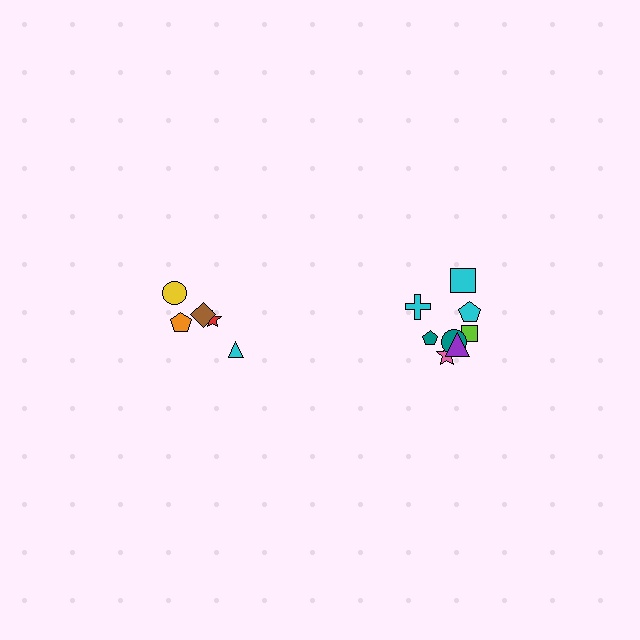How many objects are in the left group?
There are 5 objects.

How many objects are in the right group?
There are 8 objects.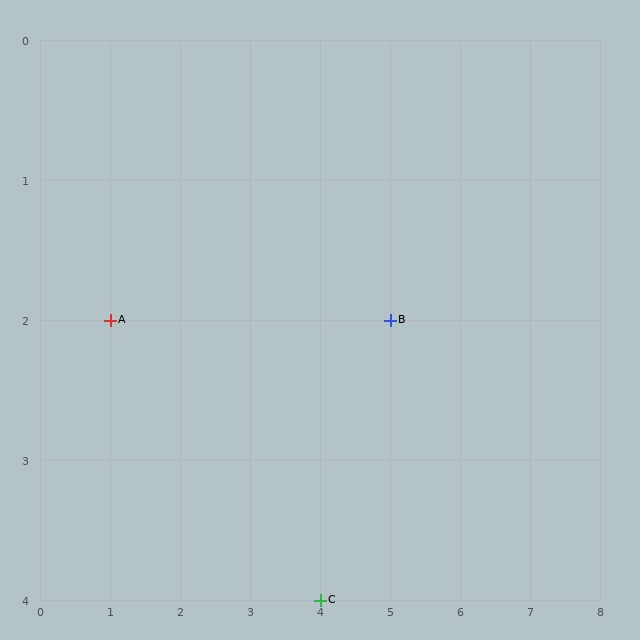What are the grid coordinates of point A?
Point A is at grid coordinates (1, 2).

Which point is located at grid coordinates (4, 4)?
Point C is at (4, 4).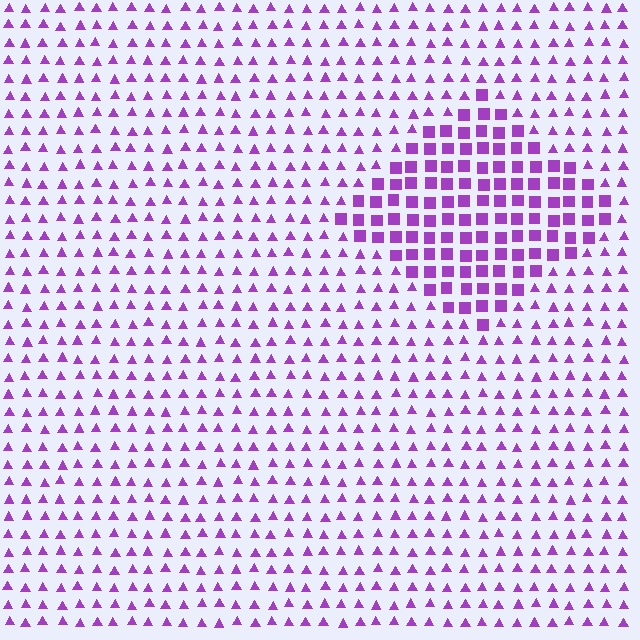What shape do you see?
I see a diamond.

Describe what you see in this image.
The image is filled with small purple elements arranged in a uniform grid. A diamond-shaped region contains squares, while the surrounding area contains triangles. The boundary is defined purely by the change in element shape.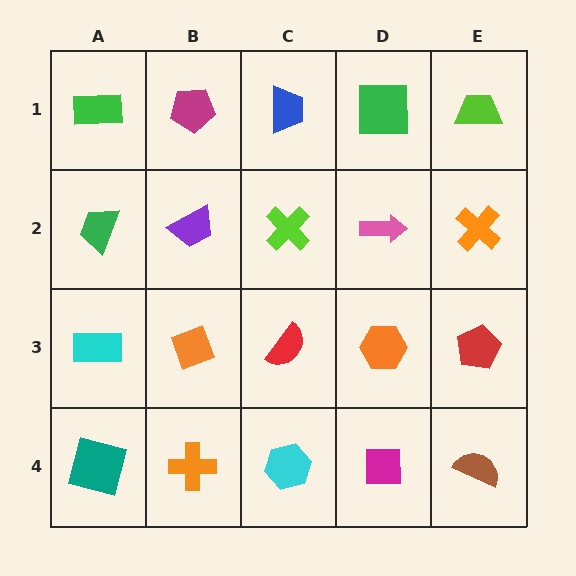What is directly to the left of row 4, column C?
An orange cross.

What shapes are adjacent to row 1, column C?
A lime cross (row 2, column C), a magenta pentagon (row 1, column B), a green square (row 1, column D).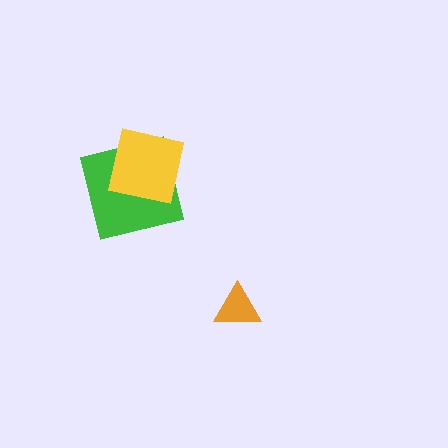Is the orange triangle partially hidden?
No, no other shape covers it.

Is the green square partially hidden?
Yes, it is partially covered by another shape.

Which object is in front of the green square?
The yellow square is in front of the green square.